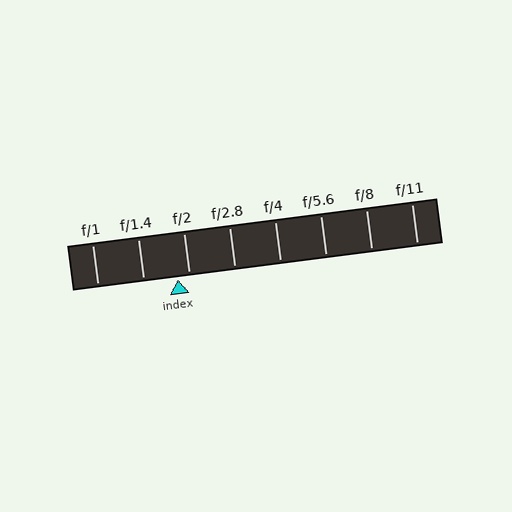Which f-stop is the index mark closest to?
The index mark is closest to f/2.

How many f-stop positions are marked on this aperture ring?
There are 8 f-stop positions marked.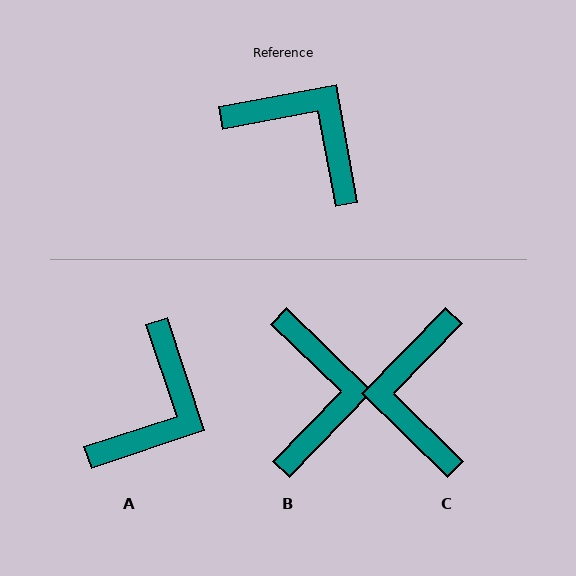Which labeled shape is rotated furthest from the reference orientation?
C, about 125 degrees away.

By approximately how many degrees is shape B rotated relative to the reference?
Approximately 55 degrees clockwise.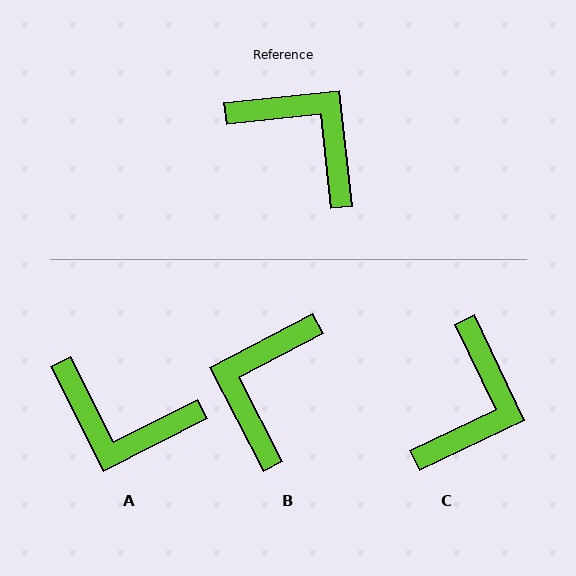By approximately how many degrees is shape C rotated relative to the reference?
Approximately 71 degrees clockwise.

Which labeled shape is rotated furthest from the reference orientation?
A, about 160 degrees away.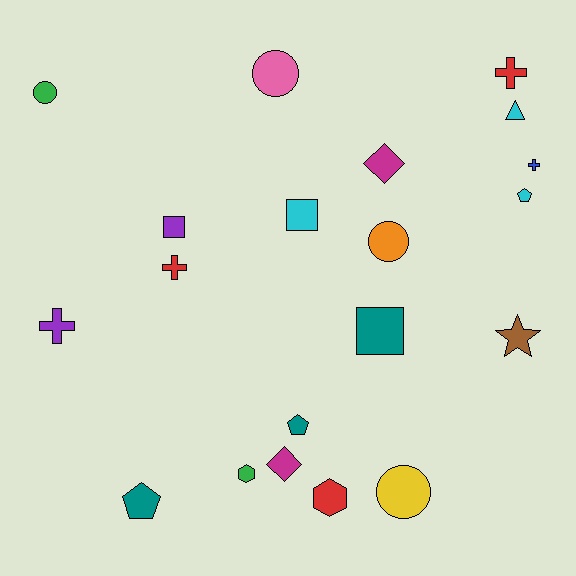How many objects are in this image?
There are 20 objects.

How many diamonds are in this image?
There are 2 diamonds.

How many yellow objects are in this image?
There is 1 yellow object.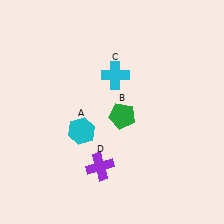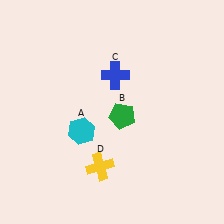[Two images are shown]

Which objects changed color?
C changed from cyan to blue. D changed from purple to yellow.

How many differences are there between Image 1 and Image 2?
There are 2 differences between the two images.